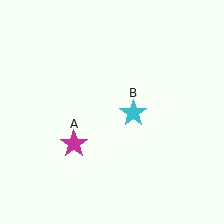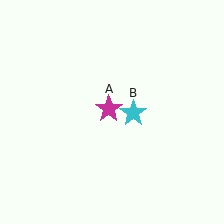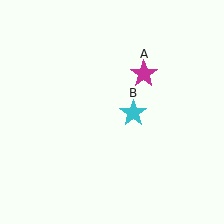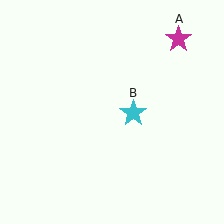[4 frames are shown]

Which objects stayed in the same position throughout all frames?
Cyan star (object B) remained stationary.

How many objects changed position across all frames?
1 object changed position: magenta star (object A).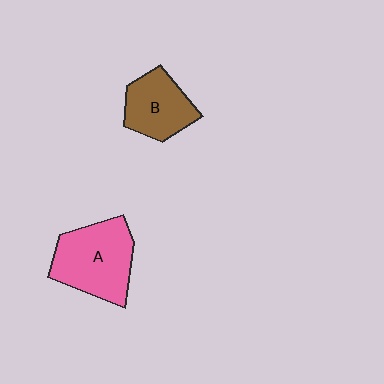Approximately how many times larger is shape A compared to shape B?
Approximately 1.4 times.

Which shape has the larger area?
Shape A (pink).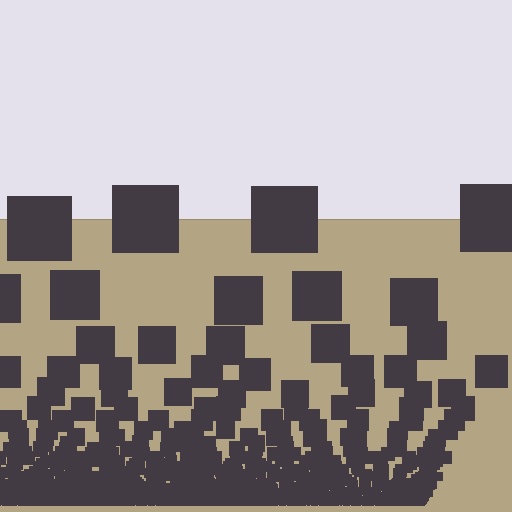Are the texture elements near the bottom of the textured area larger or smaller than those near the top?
Smaller. The gradient is inverted — elements near the bottom are smaller and denser.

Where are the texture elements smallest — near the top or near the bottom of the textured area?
Near the bottom.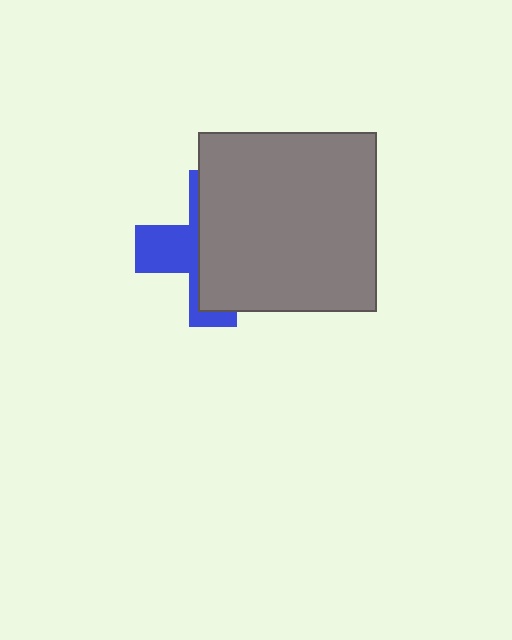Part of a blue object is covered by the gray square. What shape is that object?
It is a cross.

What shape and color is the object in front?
The object in front is a gray square.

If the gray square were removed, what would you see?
You would see the complete blue cross.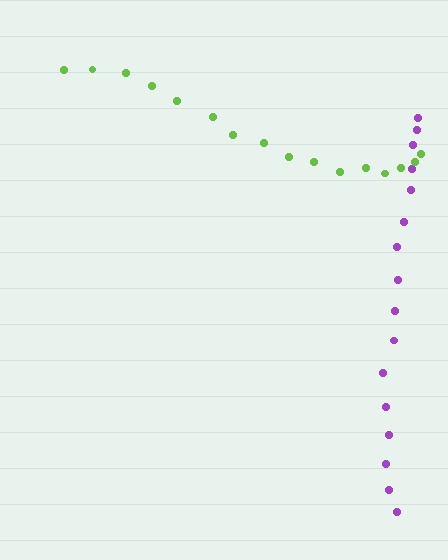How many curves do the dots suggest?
There are 2 distinct paths.